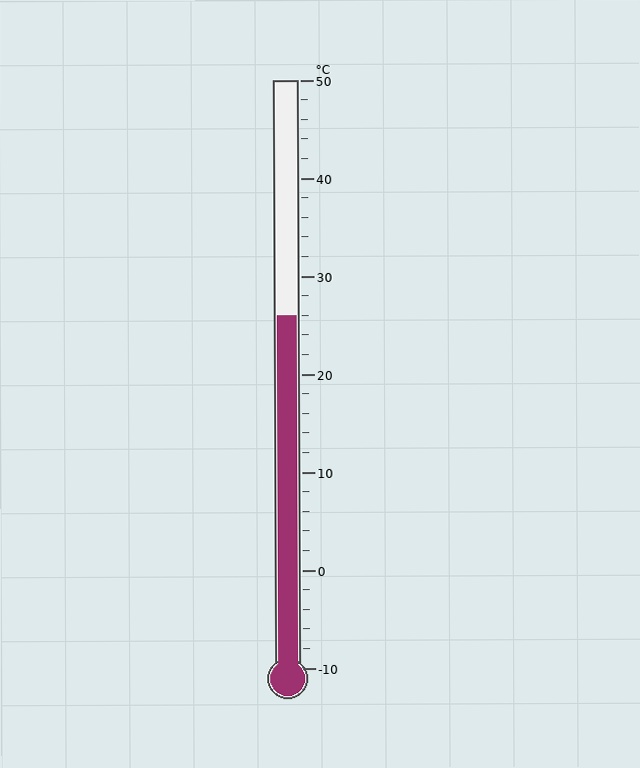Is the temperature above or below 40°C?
The temperature is below 40°C.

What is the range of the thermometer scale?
The thermometer scale ranges from -10°C to 50°C.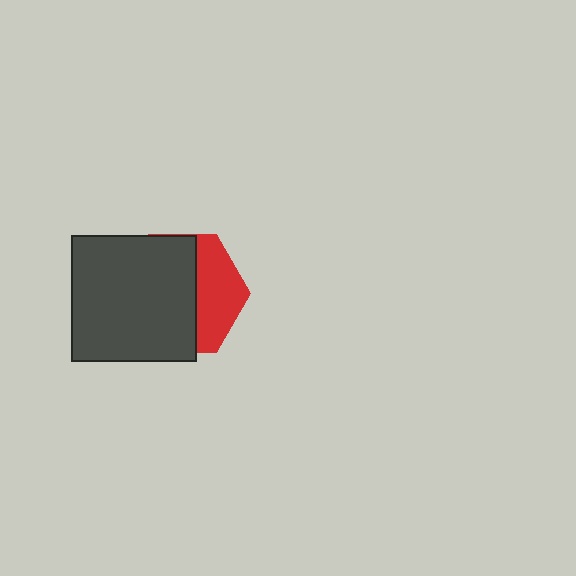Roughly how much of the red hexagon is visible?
A small part of it is visible (roughly 36%).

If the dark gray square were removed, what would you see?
You would see the complete red hexagon.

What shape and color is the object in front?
The object in front is a dark gray square.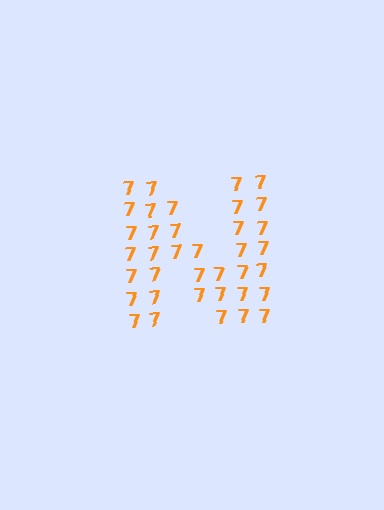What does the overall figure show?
The overall figure shows the letter N.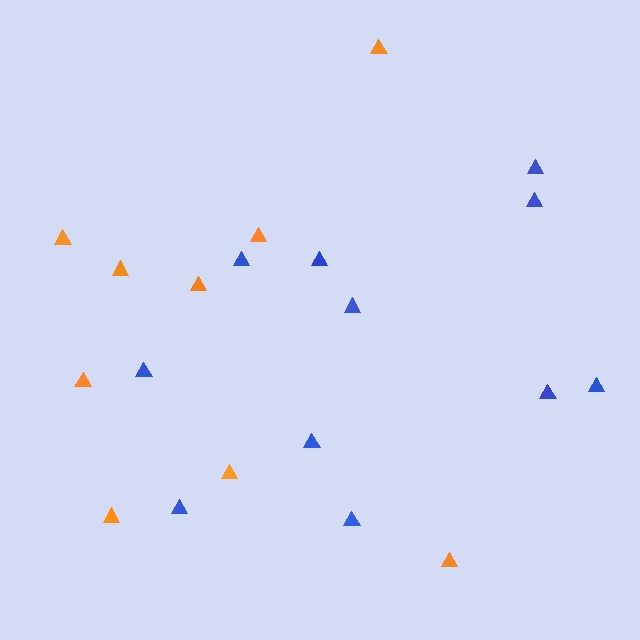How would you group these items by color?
There are 2 groups: one group of orange triangles (9) and one group of blue triangles (11).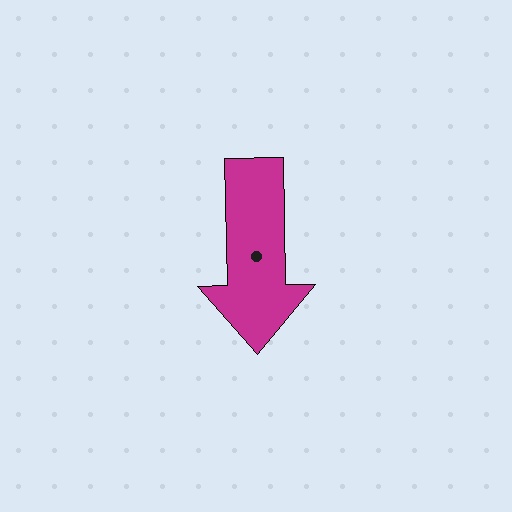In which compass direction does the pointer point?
South.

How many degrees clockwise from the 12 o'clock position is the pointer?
Approximately 179 degrees.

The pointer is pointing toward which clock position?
Roughly 6 o'clock.